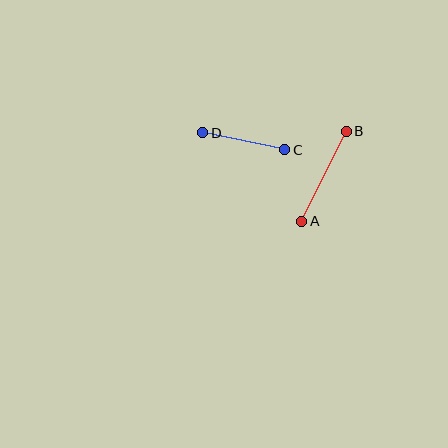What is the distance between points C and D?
The distance is approximately 84 pixels.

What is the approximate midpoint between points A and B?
The midpoint is at approximately (324, 176) pixels.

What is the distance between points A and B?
The distance is approximately 100 pixels.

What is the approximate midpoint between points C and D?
The midpoint is at approximately (244, 141) pixels.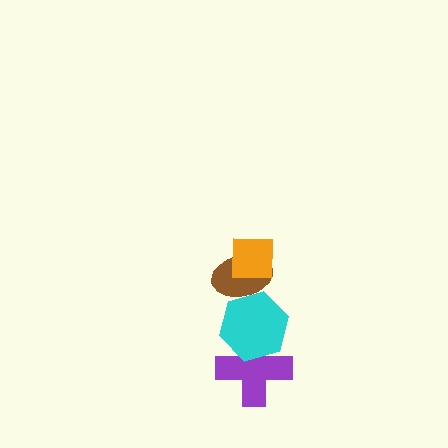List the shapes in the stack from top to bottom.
From top to bottom: the orange square, the brown ellipse, the cyan hexagon, the purple cross.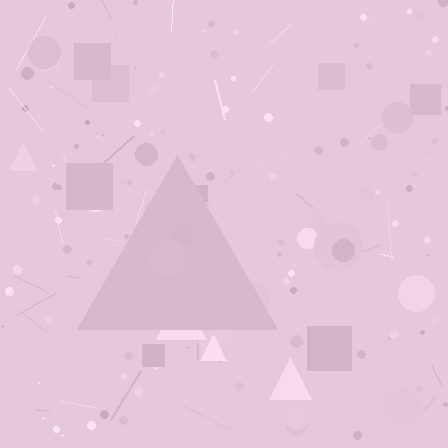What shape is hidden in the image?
A triangle is hidden in the image.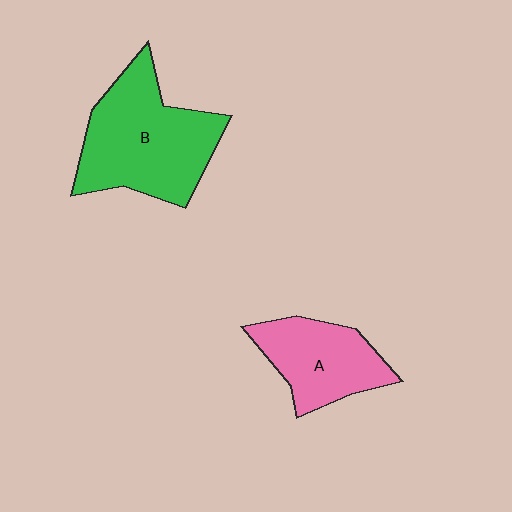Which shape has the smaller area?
Shape A (pink).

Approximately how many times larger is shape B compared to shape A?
Approximately 1.6 times.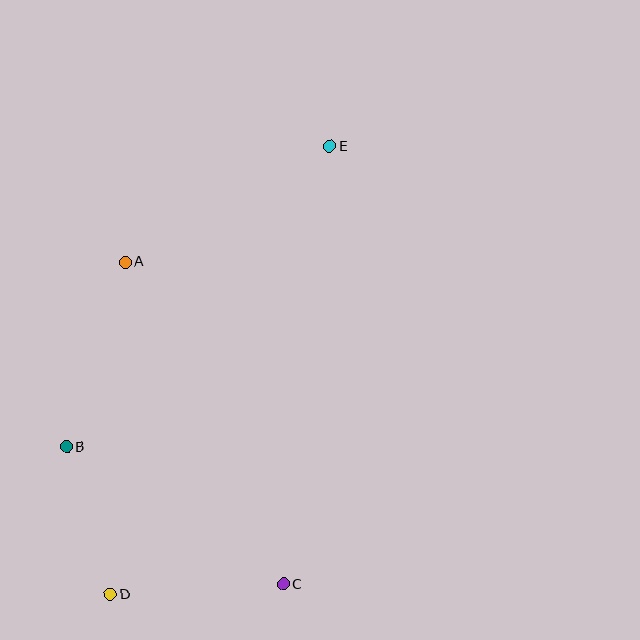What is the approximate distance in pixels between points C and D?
The distance between C and D is approximately 174 pixels.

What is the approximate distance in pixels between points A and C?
The distance between A and C is approximately 359 pixels.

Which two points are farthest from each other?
Points D and E are farthest from each other.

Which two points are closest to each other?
Points B and D are closest to each other.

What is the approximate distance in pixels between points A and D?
The distance between A and D is approximately 333 pixels.